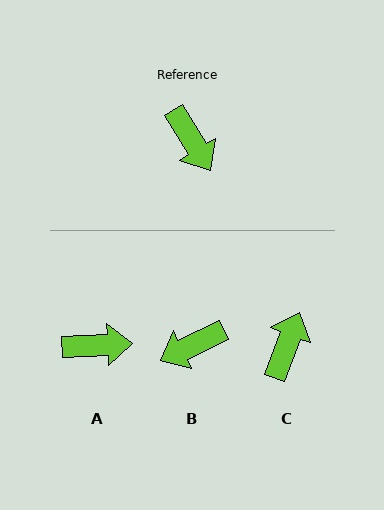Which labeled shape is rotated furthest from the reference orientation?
C, about 129 degrees away.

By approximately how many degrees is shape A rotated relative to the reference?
Approximately 62 degrees counter-clockwise.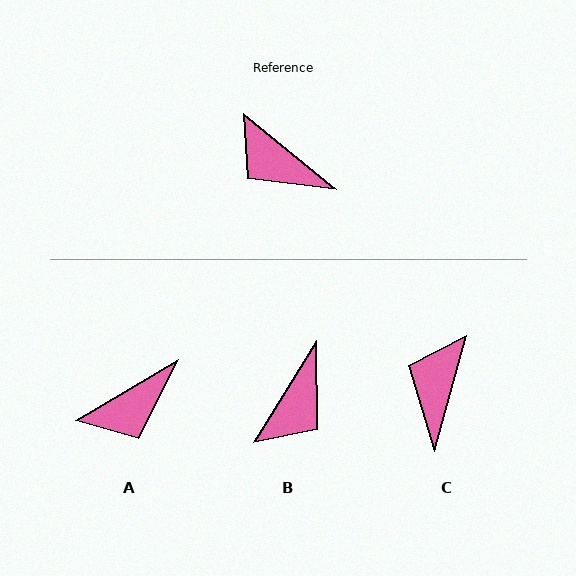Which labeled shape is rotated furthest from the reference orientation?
B, about 97 degrees away.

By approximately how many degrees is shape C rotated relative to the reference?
Approximately 66 degrees clockwise.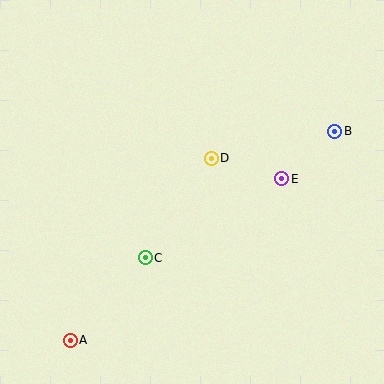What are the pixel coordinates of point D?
Point D is at (211, 158).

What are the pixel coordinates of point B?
Point B is at (335, 131).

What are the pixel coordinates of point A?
Point A is at (70, 340).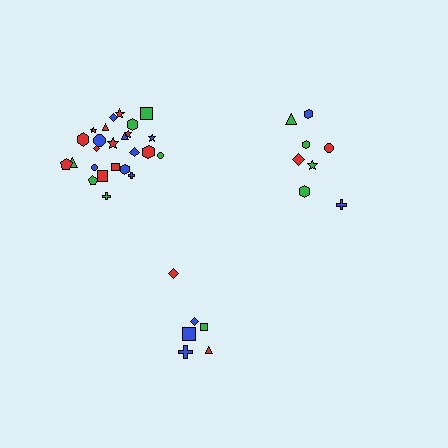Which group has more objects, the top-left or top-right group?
The top-left group.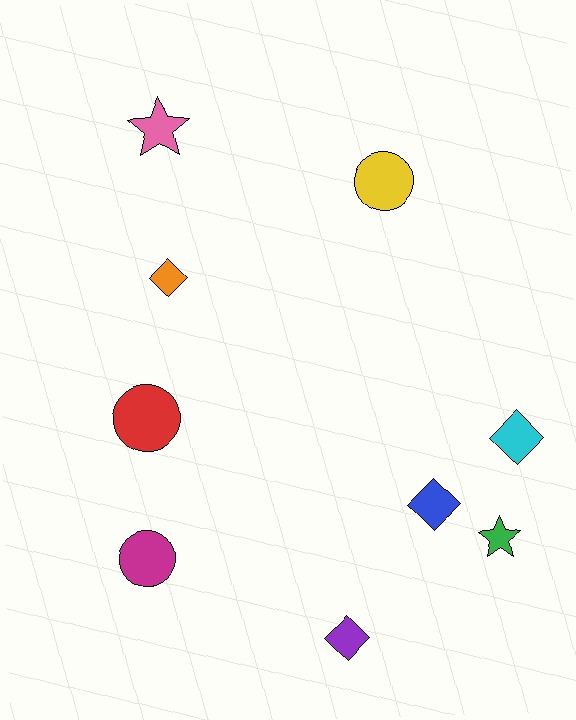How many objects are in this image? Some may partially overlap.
There are 9 objects.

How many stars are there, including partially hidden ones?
There are 2 stars.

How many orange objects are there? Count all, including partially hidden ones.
There is 1 orange object.